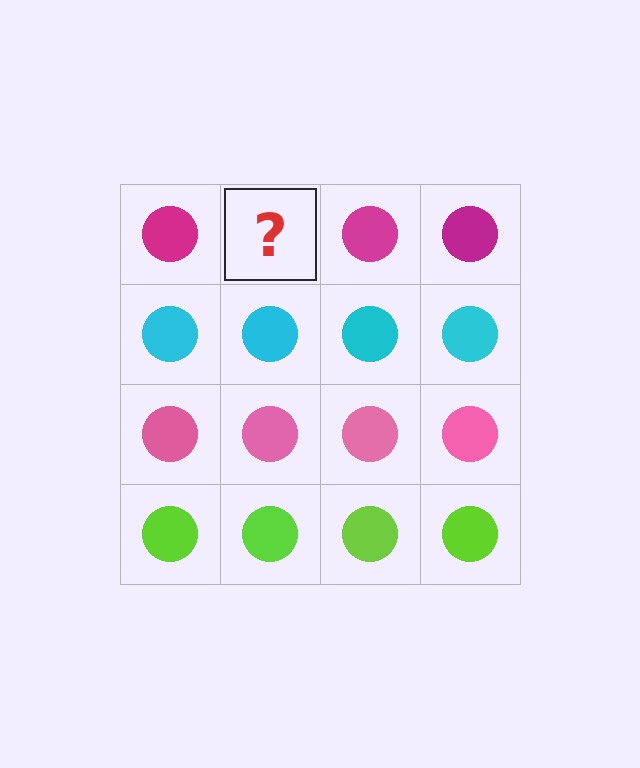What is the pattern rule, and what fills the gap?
The rule is that each row has a consistent color. The gap should be filled with a magenta circle.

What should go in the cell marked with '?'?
The missing cell should contain a magenta circle.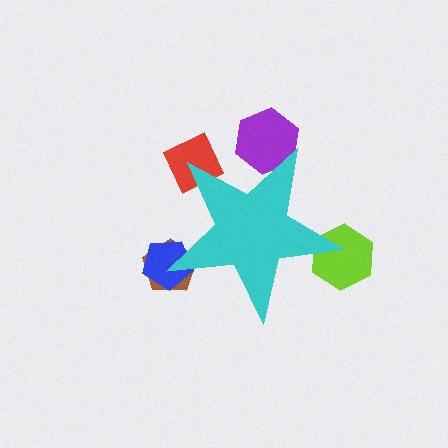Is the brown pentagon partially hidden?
Yes, the brown pentagon is partially hidden behind the cyan star.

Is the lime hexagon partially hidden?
Yes, the lime hexagon is partially hidden behind the cyan star.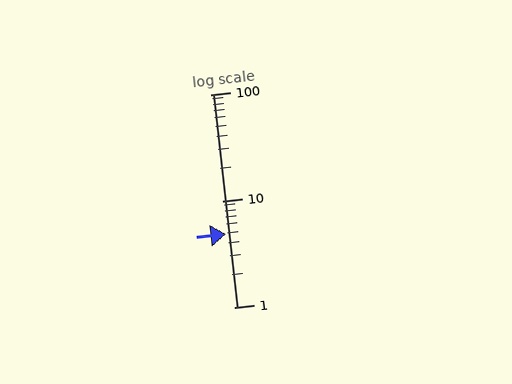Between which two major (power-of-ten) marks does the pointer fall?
The pointer is between 1 and 10.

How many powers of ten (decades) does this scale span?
The scale spans 2 decades, from 1 to 100.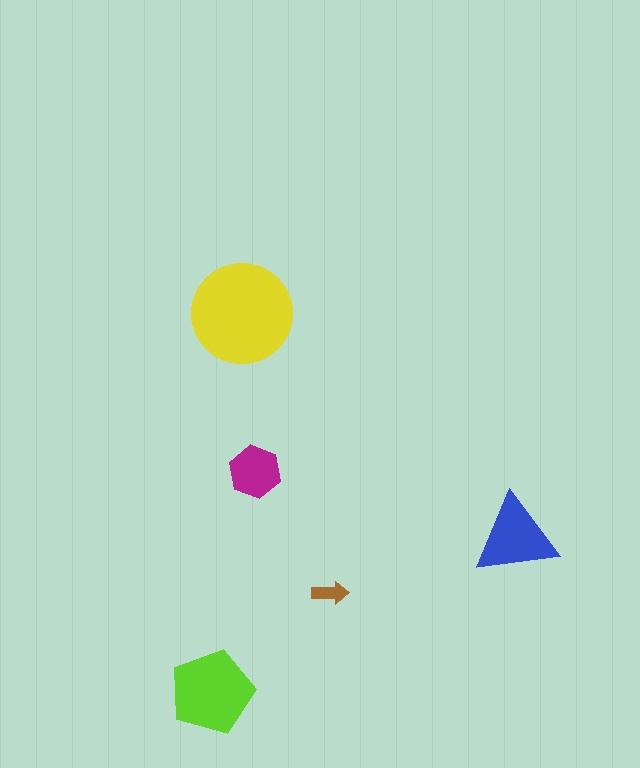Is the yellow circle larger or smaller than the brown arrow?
Larger.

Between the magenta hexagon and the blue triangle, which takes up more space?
The blue triangle.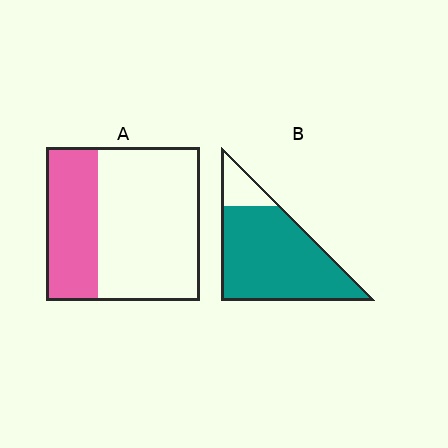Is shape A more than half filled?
No.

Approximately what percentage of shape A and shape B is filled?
A is approximately 35% and B is approximately 85%.